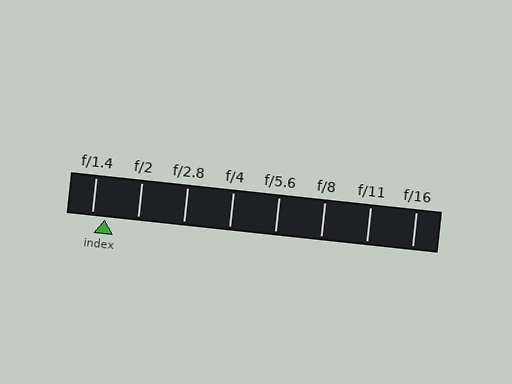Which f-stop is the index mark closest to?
The index mark is closest to f/1.4.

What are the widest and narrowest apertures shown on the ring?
The widest aperture shown is f/1.4 and the narrowest is f/16.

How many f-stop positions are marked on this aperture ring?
There are 8 f-stop positions marked.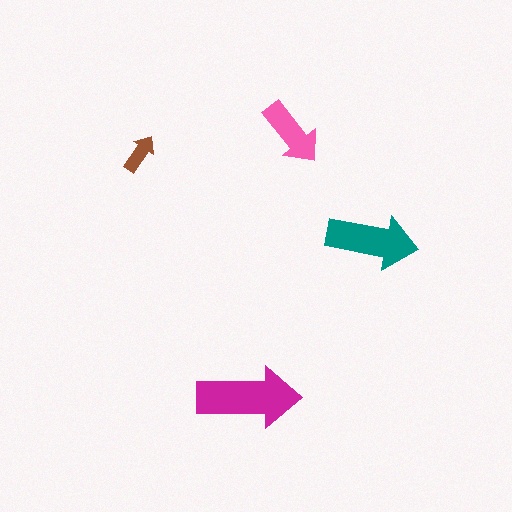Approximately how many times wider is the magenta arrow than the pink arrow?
About 1.5 times wider.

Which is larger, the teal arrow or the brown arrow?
The teal one.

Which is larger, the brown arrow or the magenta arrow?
The magenta one.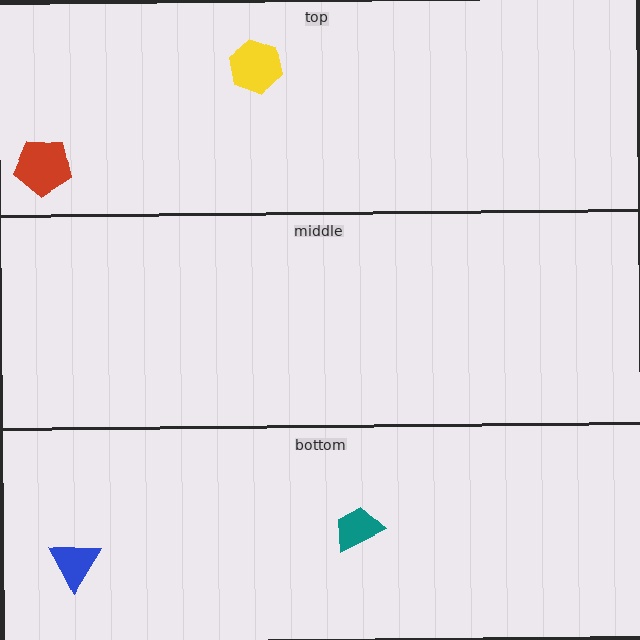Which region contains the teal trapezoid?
The bottom region.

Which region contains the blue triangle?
The bottom region.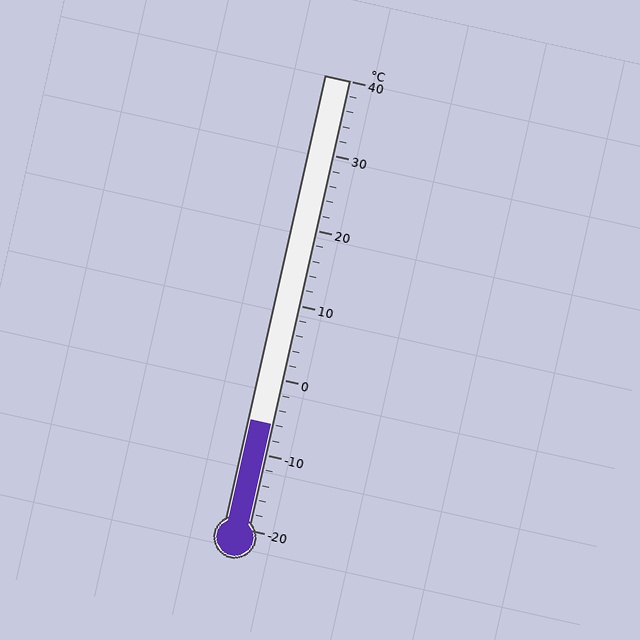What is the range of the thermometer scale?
The thermometer scale ranges from -20°C to 40°C.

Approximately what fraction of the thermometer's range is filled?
The thermometer is filled to approximately 25% of its range.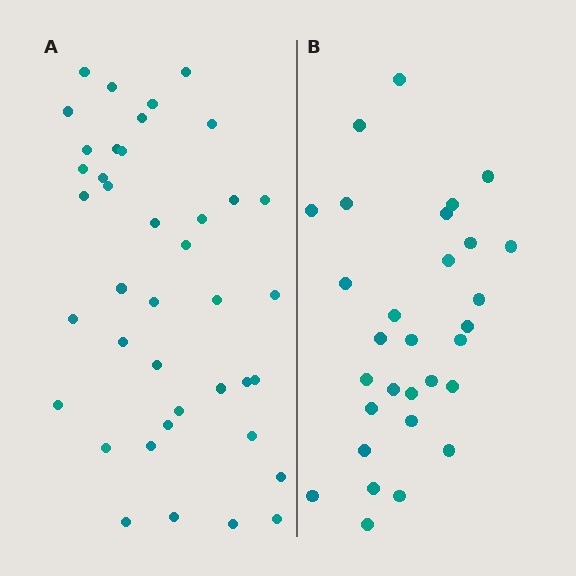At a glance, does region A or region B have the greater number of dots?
Region A (the left region) has more dots.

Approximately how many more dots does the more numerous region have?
Region A has roughly 10 or so more dots than region B.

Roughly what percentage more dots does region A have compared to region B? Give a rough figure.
About 35% more.